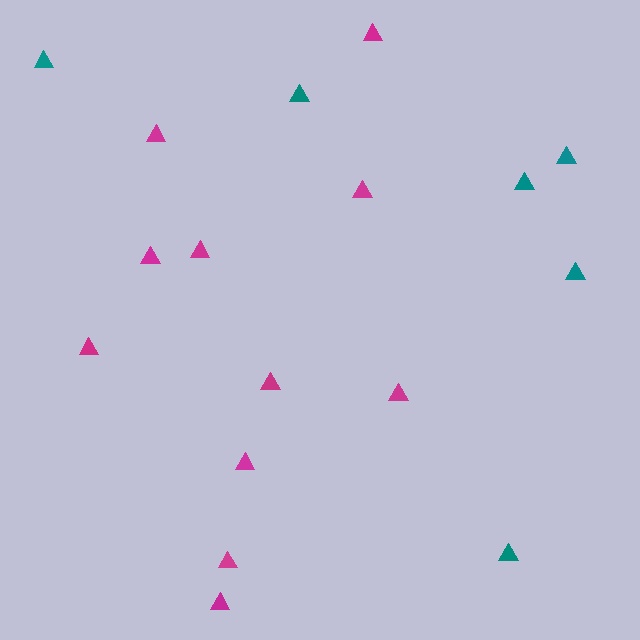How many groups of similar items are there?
There are 2 groups: one group of teal triangles (6) and one group of magenta triangles (11).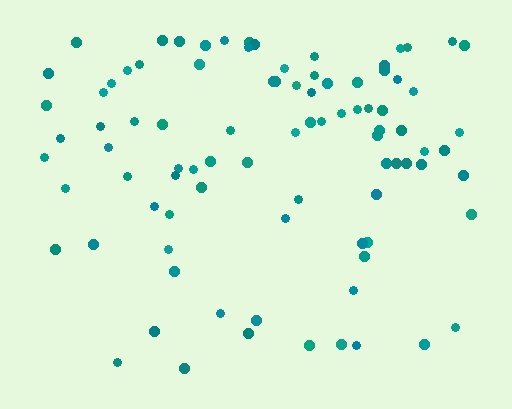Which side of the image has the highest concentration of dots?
The top.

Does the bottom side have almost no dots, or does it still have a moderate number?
Still a moderate number, just noticeably fewer than the top.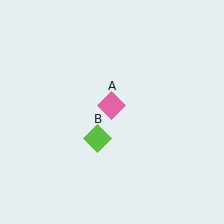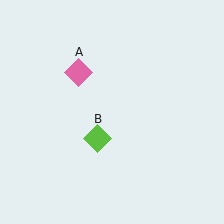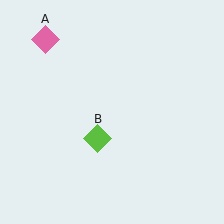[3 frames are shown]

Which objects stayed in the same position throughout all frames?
Lime diamond (object B) remained stationary.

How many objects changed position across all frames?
1 object changed position: pink diamond (object A).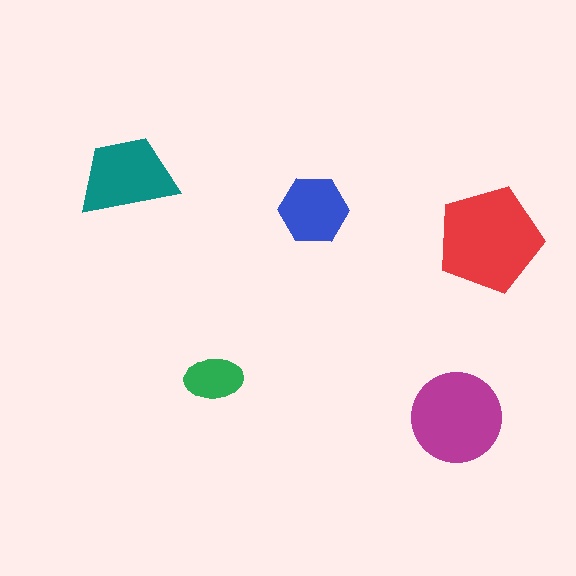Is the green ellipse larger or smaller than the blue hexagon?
Smaller.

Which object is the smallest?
The green ellipse.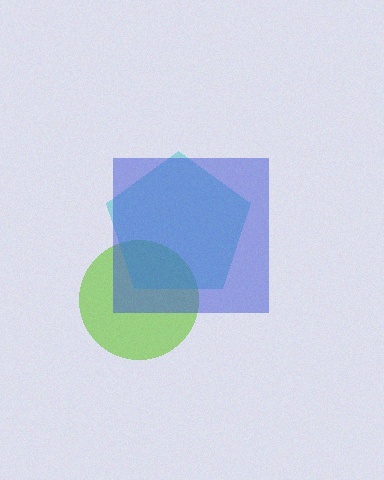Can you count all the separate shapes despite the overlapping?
Yes, there are 3 separate shapes.